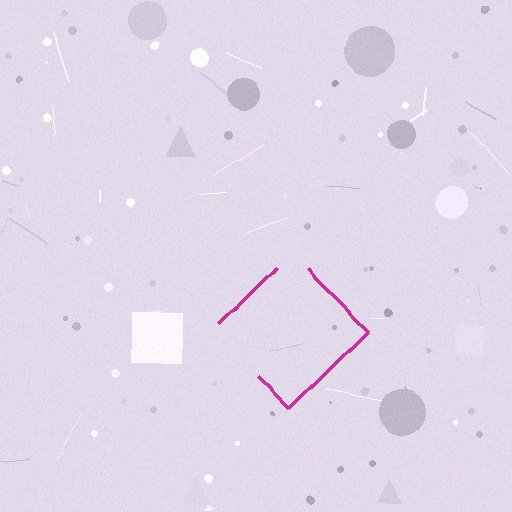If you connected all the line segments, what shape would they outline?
They would outline a diamond.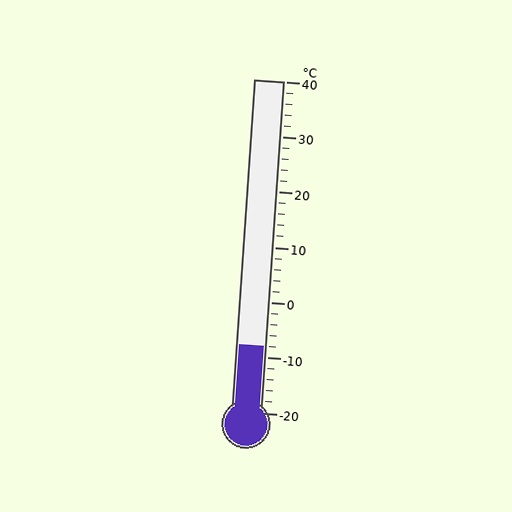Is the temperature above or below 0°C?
The temperature is below 0°C.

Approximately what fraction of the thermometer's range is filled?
The thermometer is filled to approximately 20% of its range.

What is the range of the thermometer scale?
The thermometer scale ranges from -20°C to 40°C.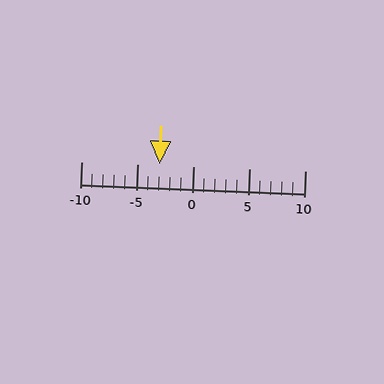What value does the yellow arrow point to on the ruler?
The yellow arrow points to approximately -3.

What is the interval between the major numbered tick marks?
The major tick marks are spaced 5 units apart.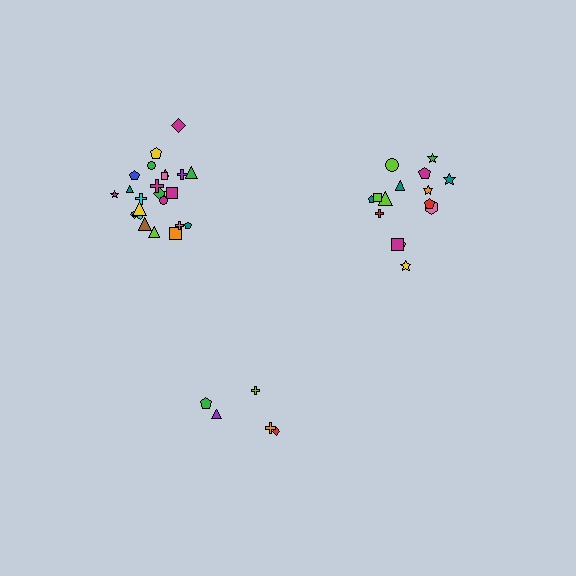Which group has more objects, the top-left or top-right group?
The top-left group.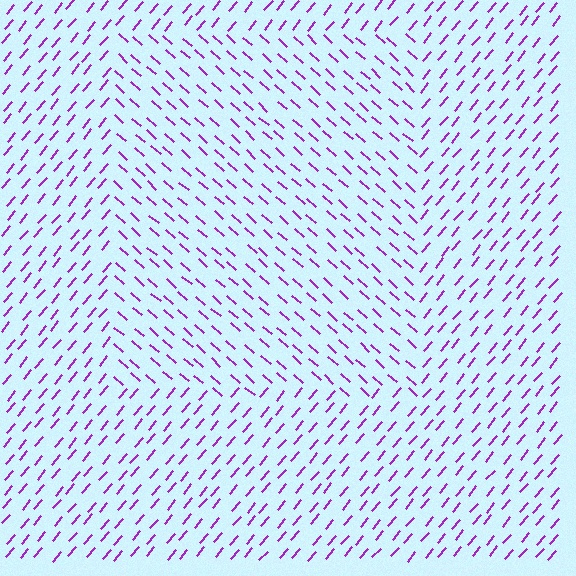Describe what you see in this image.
The image is filled with small purple line segments. A rectangle region in the image has lines oriented differently from the surrounding lines, creating a visible texture boundary.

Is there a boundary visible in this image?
Yes, there is a texture boundary formed by a change in line orientation.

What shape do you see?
I see a rectangle.